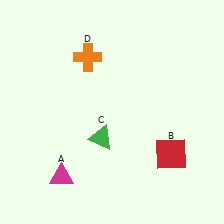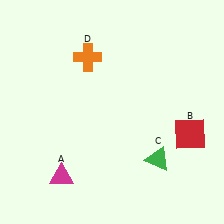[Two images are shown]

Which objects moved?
The objects that moved are: the red square (B), the green triangle (C).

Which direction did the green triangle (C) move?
The green triangle (C) moved right.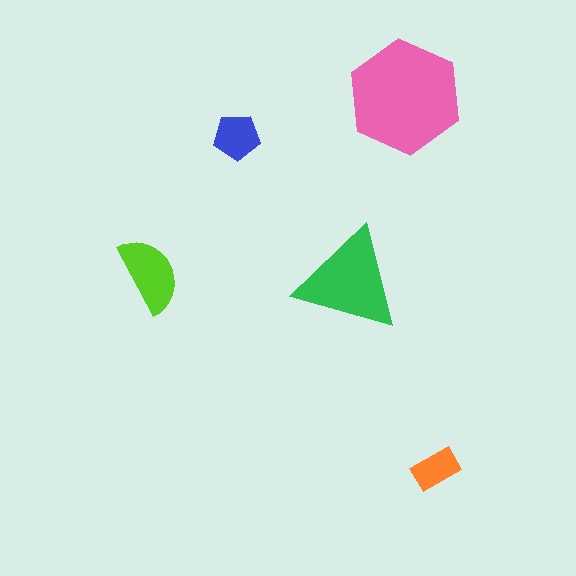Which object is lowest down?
The orange rectangle is bottommost.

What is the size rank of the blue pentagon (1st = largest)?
4th.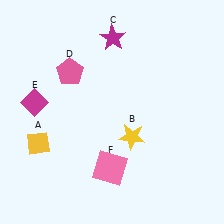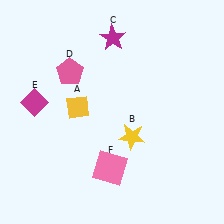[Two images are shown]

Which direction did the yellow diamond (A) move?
The yellow diamond (A) moved right.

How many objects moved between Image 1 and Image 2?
1 object moved between the two images.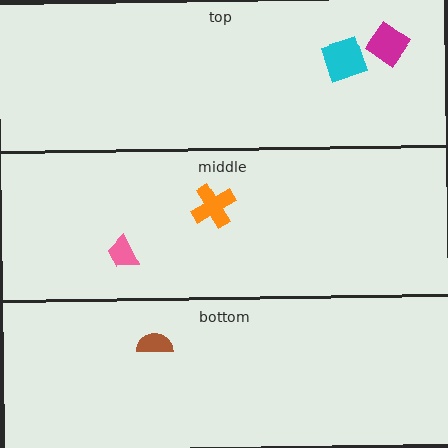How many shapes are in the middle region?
2.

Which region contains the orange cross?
The middle region.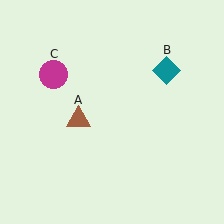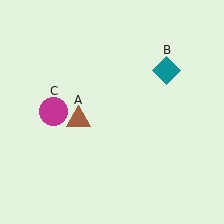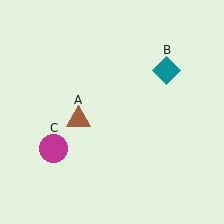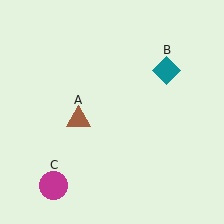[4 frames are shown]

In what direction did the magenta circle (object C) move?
The magenta circle (object C) moved down.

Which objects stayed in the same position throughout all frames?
Brown triangle (object A) and teal diamond (object B) remained stationary.